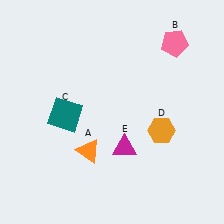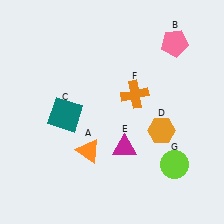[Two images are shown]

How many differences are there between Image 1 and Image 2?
There are 2 differences between the two images.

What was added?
An orange cross (F), a lime circle (G) were added in Image 2.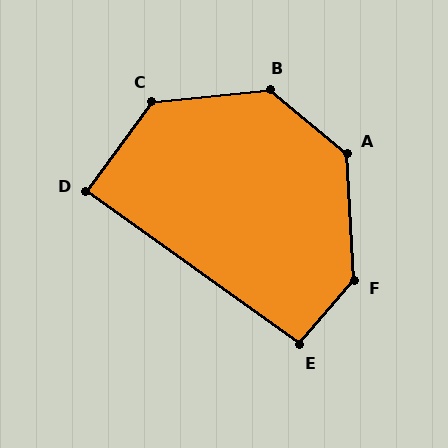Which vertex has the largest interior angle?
F, at approximately 136 degrees.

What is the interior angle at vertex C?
Approximately 132 degrees (obtuse).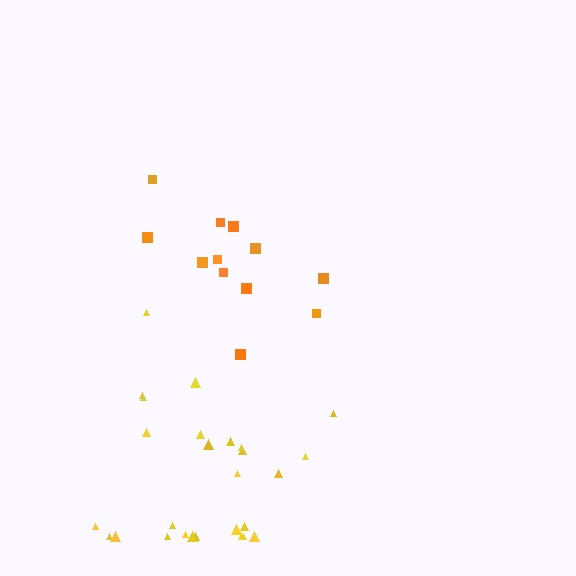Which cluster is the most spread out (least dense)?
Orange.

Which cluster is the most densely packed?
Yellow.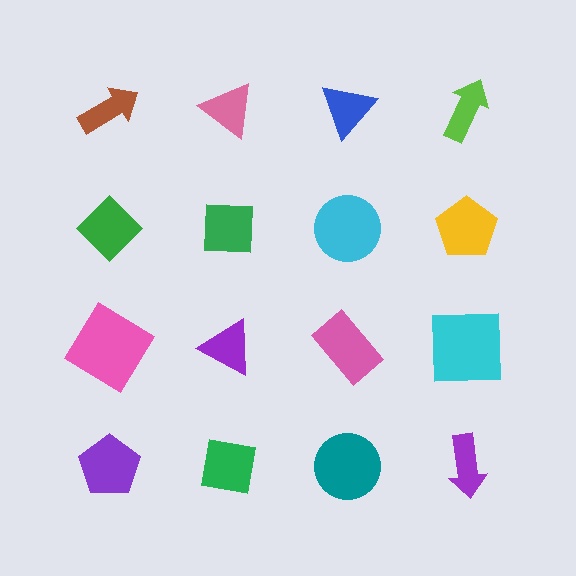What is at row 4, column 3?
A teal circle.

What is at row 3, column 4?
A cyan square.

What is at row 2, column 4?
A yellow pentagon.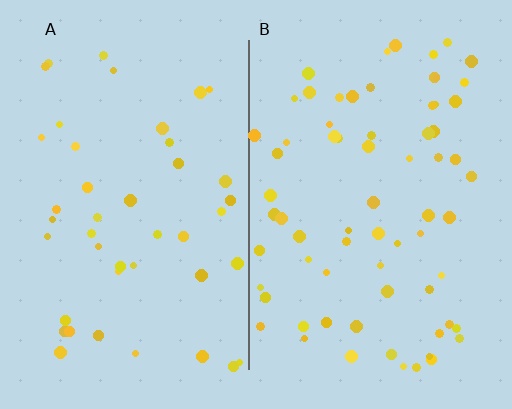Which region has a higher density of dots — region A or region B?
B (the right).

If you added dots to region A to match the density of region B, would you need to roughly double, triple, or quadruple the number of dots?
Approximately double.